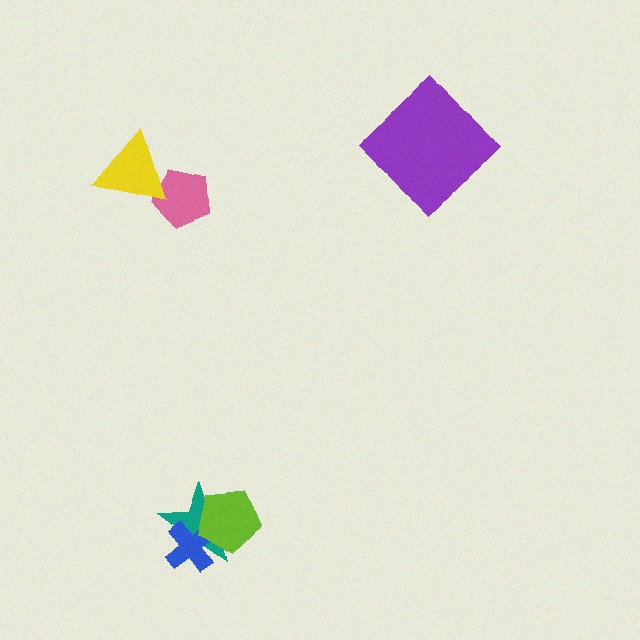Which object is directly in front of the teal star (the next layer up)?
The blue cross is directly in front of the teal star.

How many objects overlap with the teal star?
2 objects overlap with the teal star.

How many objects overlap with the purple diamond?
0 objects overlap with the purple diamond.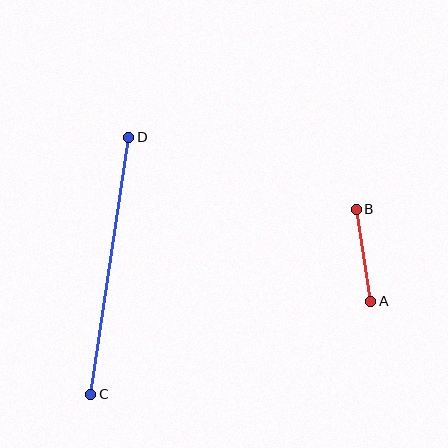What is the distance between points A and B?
The distance is approximately 93 pixels.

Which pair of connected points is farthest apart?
Points C and D are farthest apart.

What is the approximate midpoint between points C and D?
The midpoint is at approximately (110, 266) pixels.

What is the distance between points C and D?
The distance is approximately 260 pixels.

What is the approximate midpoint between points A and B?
The midpoint is at approximately (364, 255) pixels.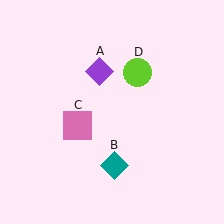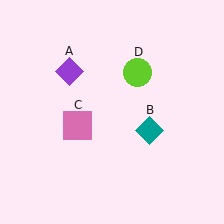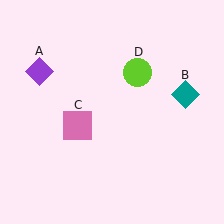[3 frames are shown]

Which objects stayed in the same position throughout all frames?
Pink square (object C) and lime circle (object D) remained stationary.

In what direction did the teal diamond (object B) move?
The teal diamond (object B) moved up and to the right.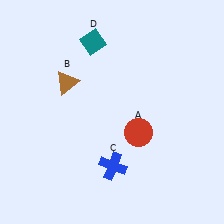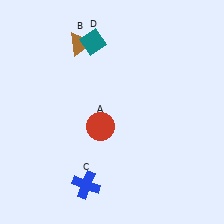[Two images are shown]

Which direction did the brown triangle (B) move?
The brown triangle (B) moved up.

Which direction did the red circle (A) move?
The red circle (A) moved left.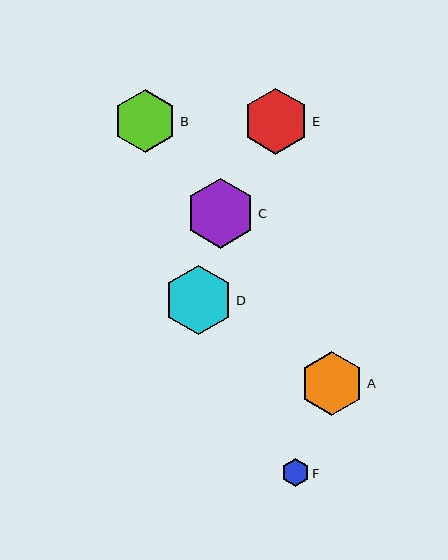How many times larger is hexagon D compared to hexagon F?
Hexagon D is approximately 2.5 times the size of hexagon F.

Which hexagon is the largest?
Hexagon D is the largest with a size of approximately 70 pixels.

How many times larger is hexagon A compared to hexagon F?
Hexagon A is approximately 2.3 times the size of hexagon F.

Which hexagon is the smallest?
Hexagon F is the smallest with a size of approximately 28 pixels.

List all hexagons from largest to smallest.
From largest to smallest: D, C, E, A, B, F.